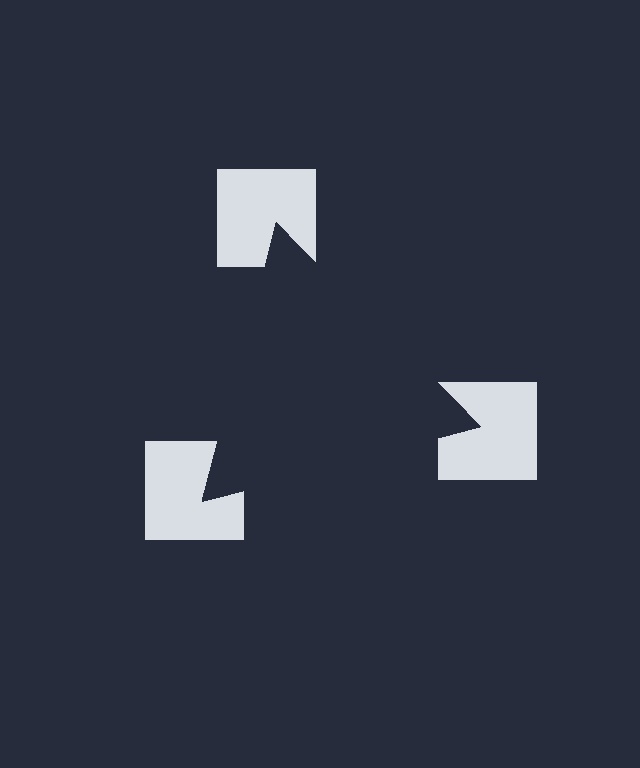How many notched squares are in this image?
There are 3 — one at each vertex of the illusory triangle.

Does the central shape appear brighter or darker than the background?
It typically appears slightly darker than the background, even though no actual brightness change is drawn.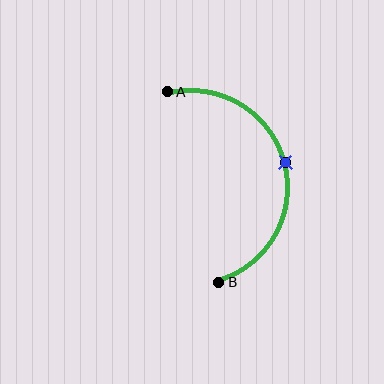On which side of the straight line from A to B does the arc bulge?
The arc bulges to the right of the straight line connecting A and B.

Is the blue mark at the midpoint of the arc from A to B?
Yes. The blue mark lies on the arc at equal arc-length from both A and B — it is the arc midpoint.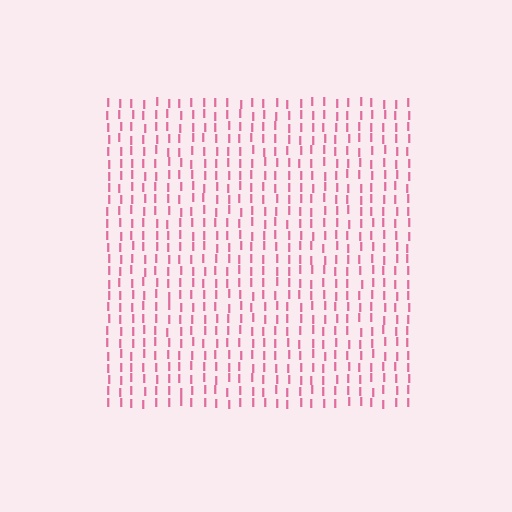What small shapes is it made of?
It is made of small letter I's.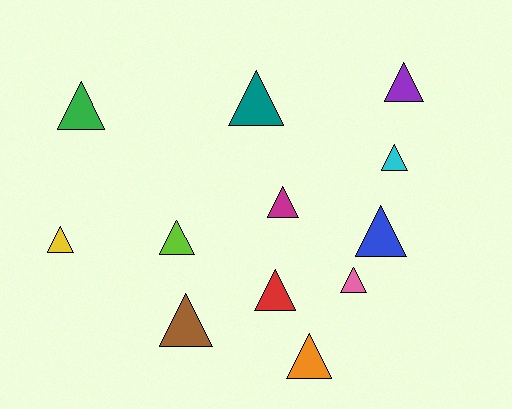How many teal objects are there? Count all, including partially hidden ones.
There is 1 teal object.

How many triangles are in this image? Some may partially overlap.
There are 12 triangles.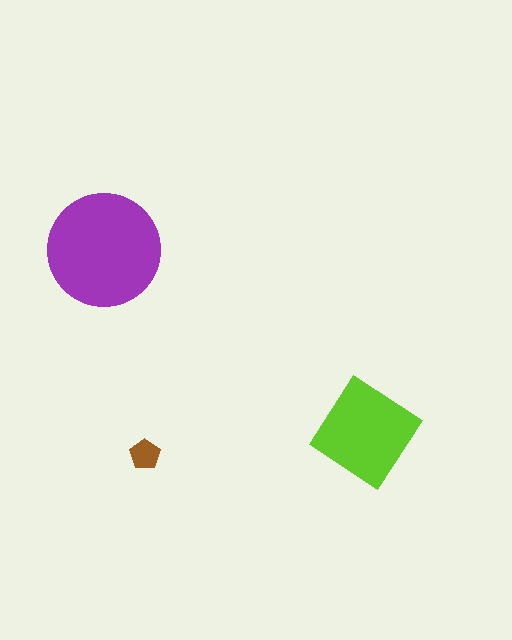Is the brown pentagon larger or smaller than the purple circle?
Smaller.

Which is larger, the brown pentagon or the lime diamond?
The lime diamond.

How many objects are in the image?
There are 3 objects in the image.